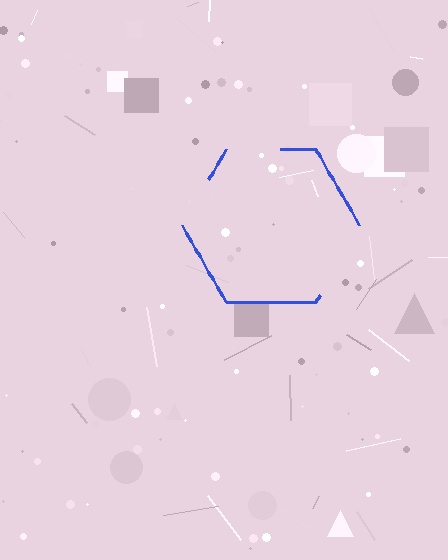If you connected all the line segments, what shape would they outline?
They would outline a hexagon.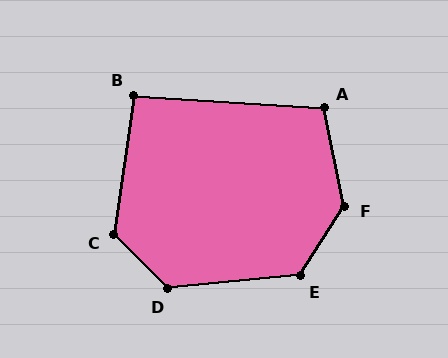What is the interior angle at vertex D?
Approximately 129 degrees (obtuse).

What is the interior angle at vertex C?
Approximately 127 degrees (obtuse).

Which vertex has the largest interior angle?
F, at approximately 137 degrees.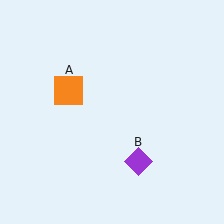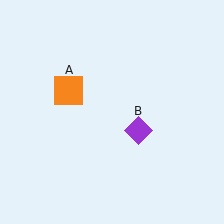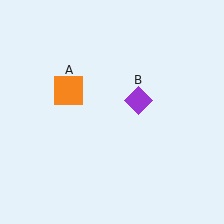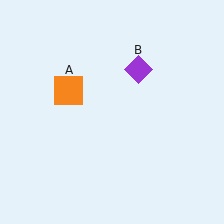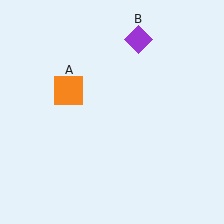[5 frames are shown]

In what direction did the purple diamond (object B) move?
The purple diamond (object B) moved up.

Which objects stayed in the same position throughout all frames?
Orange square (object A) remained stationary.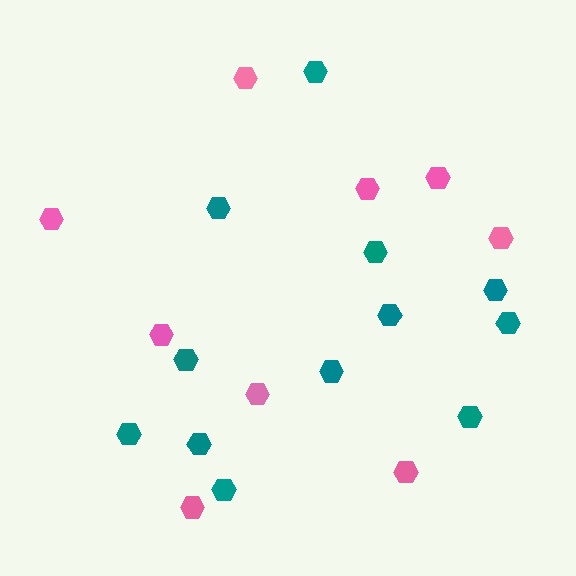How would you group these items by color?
There are 2 groups: one group of pink hexagons (9) and one group of teal hexagons (12).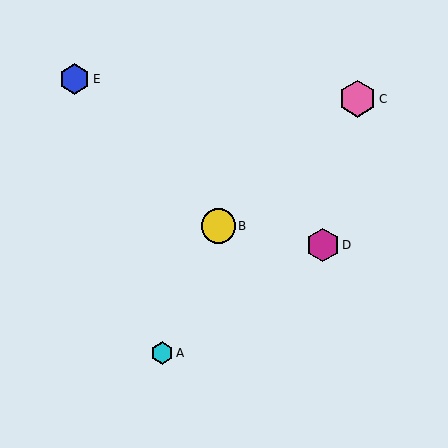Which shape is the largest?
The pink hexagon (labeled C) is the largest.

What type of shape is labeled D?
Shape D is a magenta hexagon.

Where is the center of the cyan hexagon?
The center of the cyan hexagon is at (162, 353).